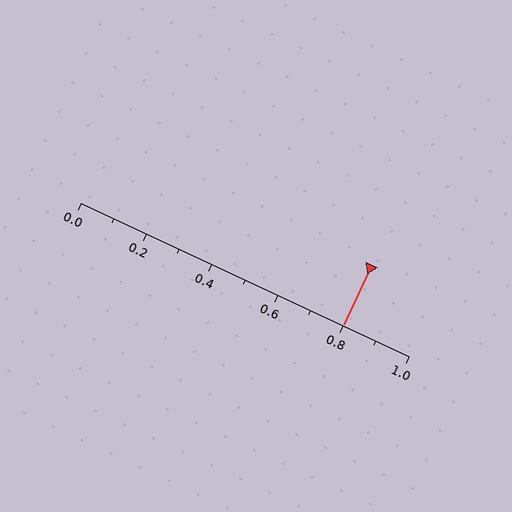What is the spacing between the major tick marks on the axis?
The major ticks are spaced 0.2 apart.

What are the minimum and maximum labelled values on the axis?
The axis runs from 0.0 to 1.0.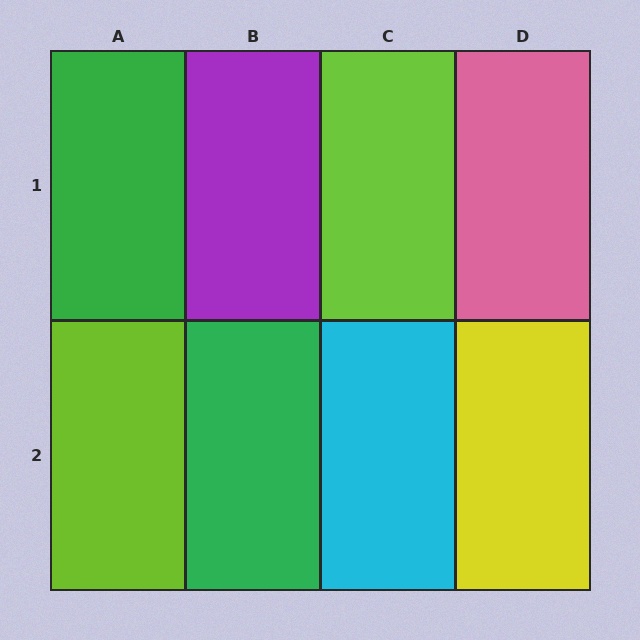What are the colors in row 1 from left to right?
Green, purple, lime, pink.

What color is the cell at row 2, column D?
Yellow.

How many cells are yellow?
1 cell is yellow.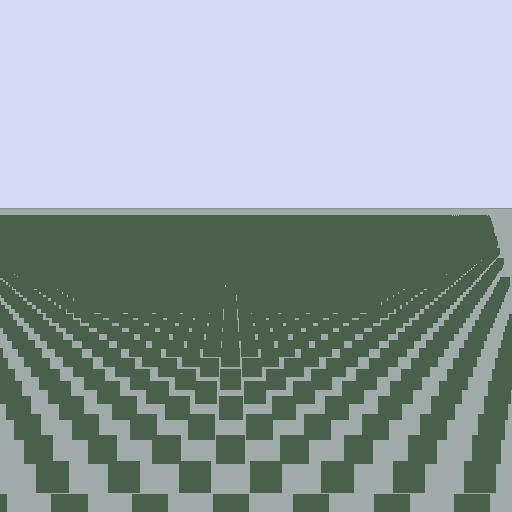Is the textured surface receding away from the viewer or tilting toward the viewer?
The surface is receding away from the viewer. Texture elements get smaller and denser toward the top.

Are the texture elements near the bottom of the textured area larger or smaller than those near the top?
Larger. Near the bottom, elements are closer to the viewer and appear at a bigger on-screen size.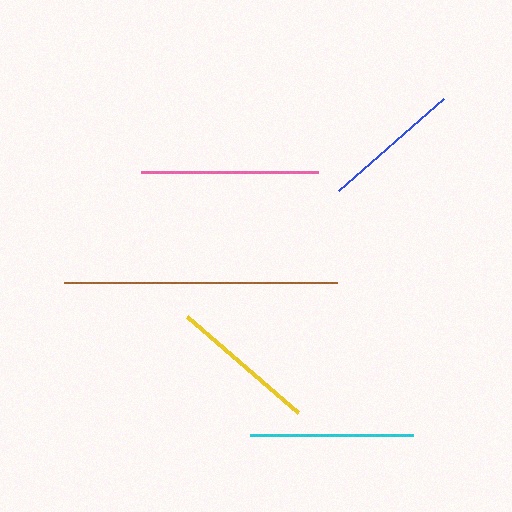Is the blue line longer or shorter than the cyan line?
The cyan line is longer than the blue line.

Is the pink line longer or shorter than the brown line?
The brown line is longer than the pink line.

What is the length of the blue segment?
The blue segment is approximately 139 pixels long.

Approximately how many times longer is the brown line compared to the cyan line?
The brown line is approximately 1.7 times the length of the cyan line.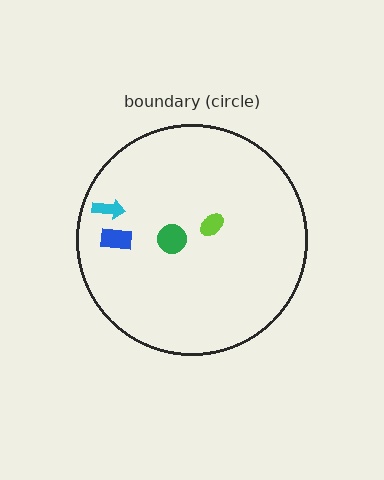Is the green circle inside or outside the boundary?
Inside.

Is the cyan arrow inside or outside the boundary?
Inside.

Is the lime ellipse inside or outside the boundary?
Inside.